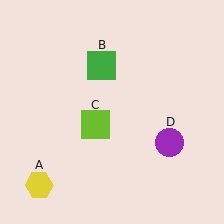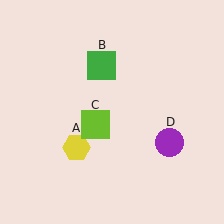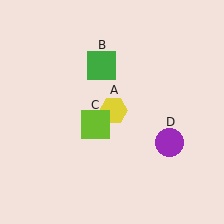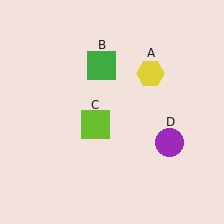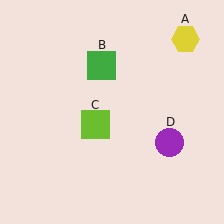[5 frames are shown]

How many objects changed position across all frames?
1 object changed position: yellow hexagon (object A).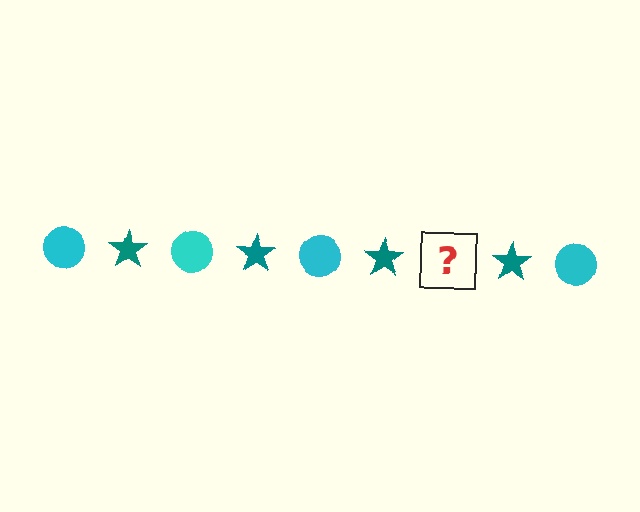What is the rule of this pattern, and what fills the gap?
The rule is that the pattern alternates between cyan circle and teal star. The gap should be filled with a cyan circle.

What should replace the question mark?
The question mark should be replaced with a cyan circle.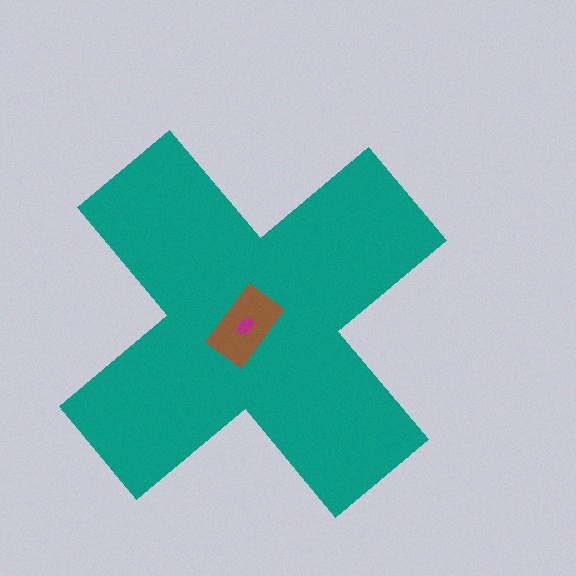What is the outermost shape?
The teal cross.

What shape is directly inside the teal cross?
The brown rectangle.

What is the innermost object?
The magenta ellipse.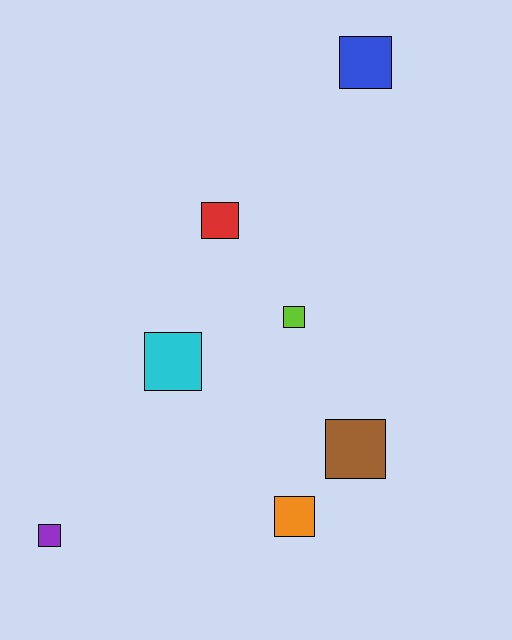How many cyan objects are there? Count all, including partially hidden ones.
There is 1 cyan object.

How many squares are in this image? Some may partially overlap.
There are 7 squares.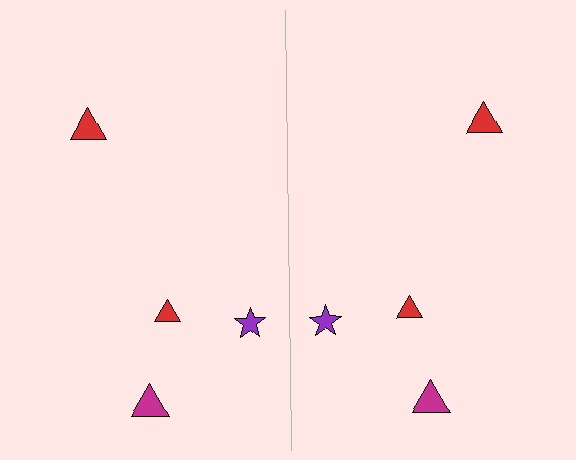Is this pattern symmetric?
Yes, this pattern has bilateral (reflection) symmetry.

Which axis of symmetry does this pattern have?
The pattern has a vertical axis of symmetry running through the center of the image.